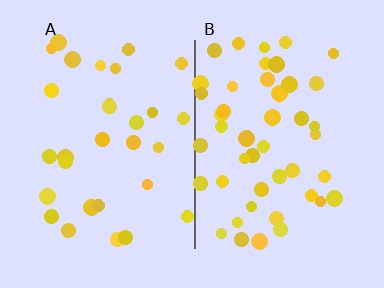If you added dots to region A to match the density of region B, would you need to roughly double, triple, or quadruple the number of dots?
Approximately double.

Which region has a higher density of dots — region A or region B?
B (the right).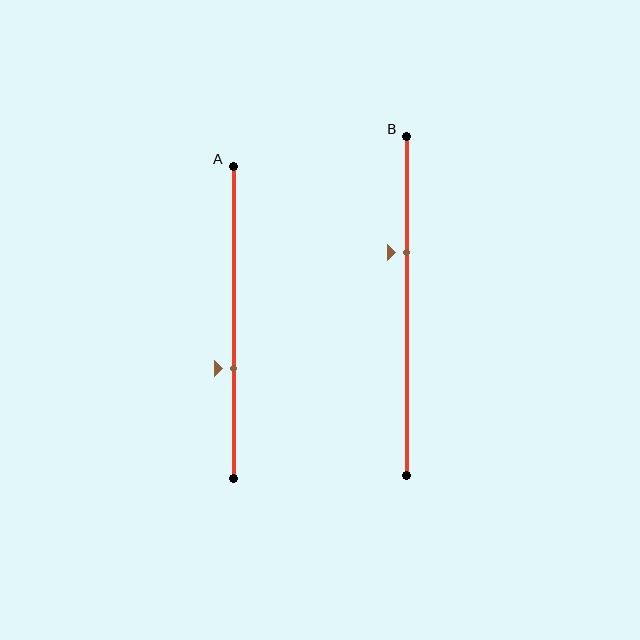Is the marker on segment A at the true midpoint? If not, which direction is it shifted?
No, the marker on segment A is shifted downward by about 15% of the segment length.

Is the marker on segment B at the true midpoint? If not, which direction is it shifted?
No, the marker on segment B is shifted upward by about 16% of the segment length.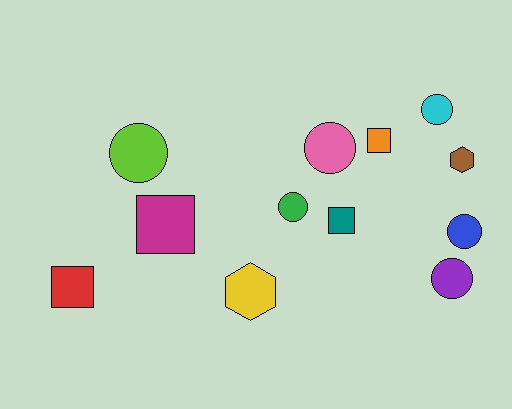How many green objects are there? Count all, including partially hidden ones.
There is 1 green object.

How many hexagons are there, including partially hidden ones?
There are 2 hexagons.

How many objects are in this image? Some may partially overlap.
There are 12 objects.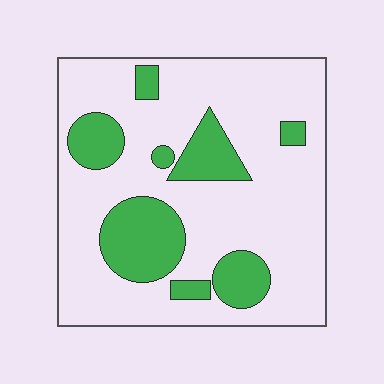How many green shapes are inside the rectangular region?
8.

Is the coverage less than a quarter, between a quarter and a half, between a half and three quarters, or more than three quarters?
Less than a quarter.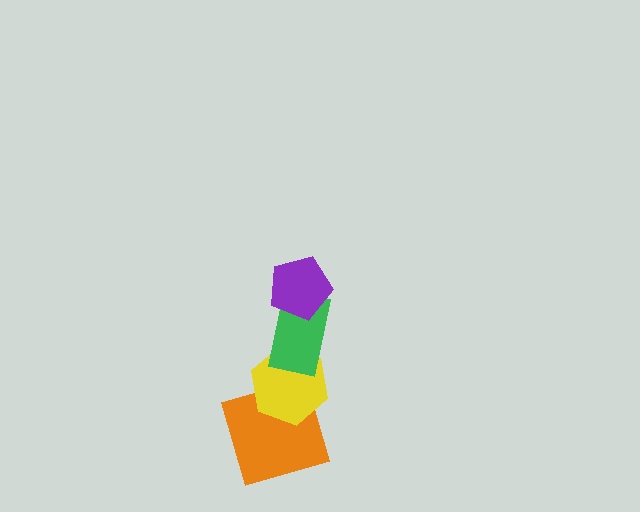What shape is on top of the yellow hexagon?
The green rectangle is on top of the yellow hexagon.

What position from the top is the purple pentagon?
The purple pentagon is 1st from the top.